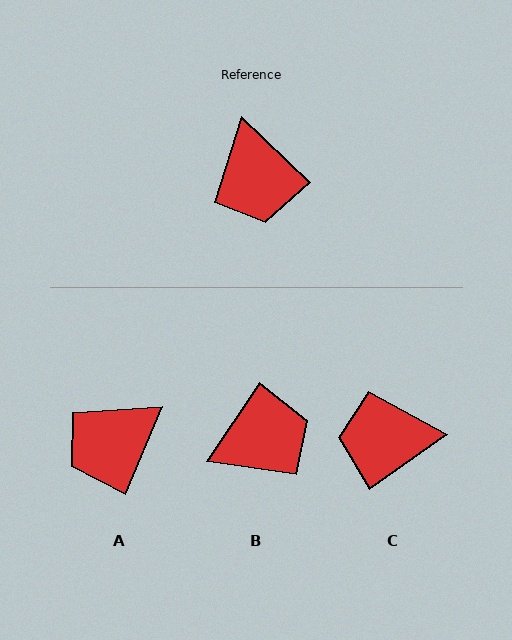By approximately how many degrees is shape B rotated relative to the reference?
Approximately 100 degrees counter-clockwise.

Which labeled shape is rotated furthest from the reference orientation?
C, about 101 degrees away.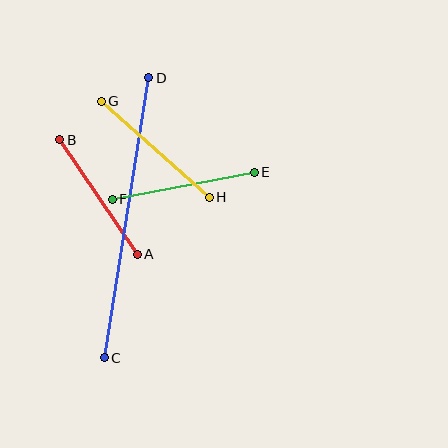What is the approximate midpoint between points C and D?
The midpoint is at approximately (126, 218) pixels.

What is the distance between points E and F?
The distance is approximately 145 pixels.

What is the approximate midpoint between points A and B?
The midpoint is at approximately (98, 197) pixels.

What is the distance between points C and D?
The distance is approximately 284 pixels.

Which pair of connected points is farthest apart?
Points C and D are farthest apart.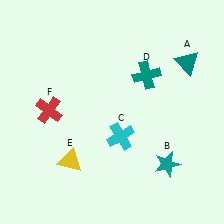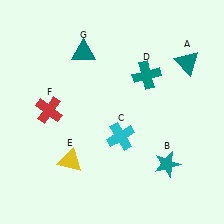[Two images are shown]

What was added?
A teal triangle (G) was added in Image 2.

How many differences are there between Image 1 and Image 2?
There is 1 difference between the two images.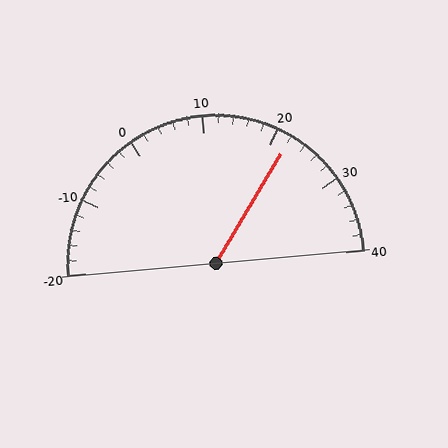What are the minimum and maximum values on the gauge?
The gauge ranges from -20 to 40.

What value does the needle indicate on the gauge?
The needle indicates approximately 22.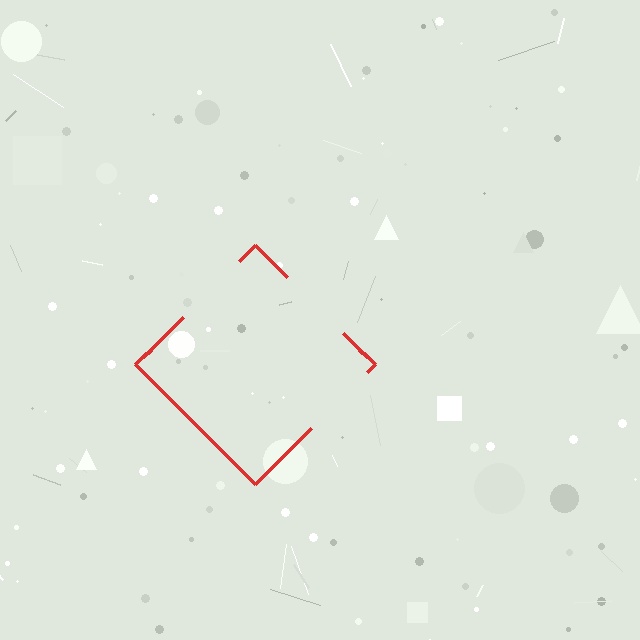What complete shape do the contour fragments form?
The contour fragments form a diamond.